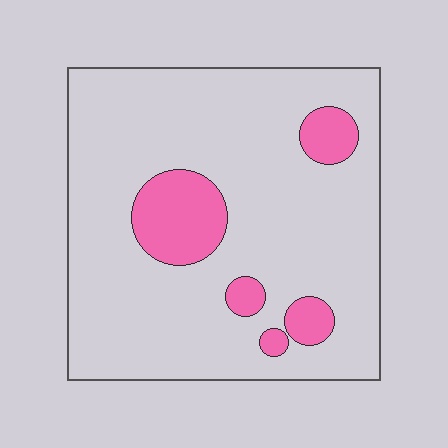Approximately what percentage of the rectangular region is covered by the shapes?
Approximately 15%.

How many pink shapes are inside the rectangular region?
5.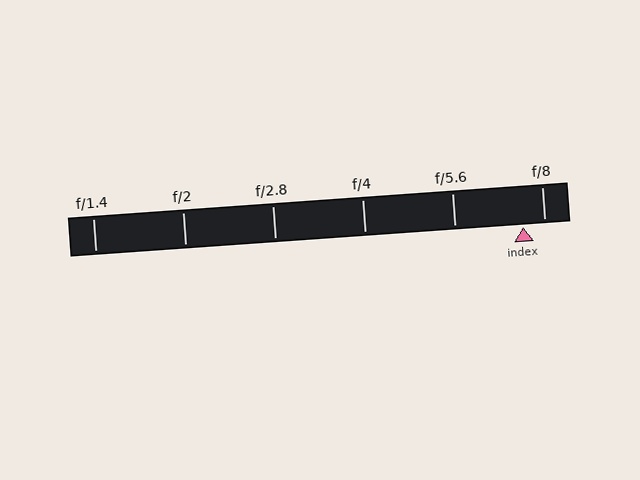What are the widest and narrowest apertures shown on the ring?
The widest aperture shown is f/1.4 and the narrowest is f/8.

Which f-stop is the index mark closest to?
The index mark is closest to f/8.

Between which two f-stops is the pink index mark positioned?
The index mark is between f/5.6 and f/8.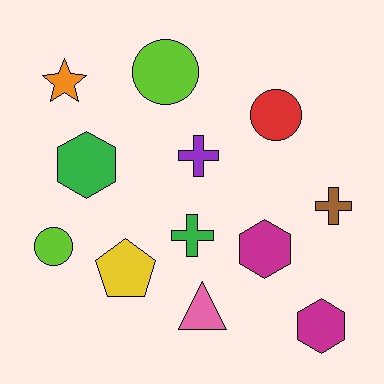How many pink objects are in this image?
There is 1 pink object.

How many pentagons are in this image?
There is 1 pentagon.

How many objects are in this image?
There are 12 objects.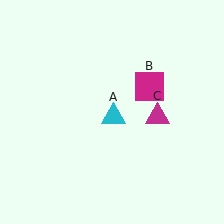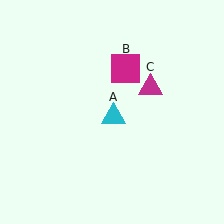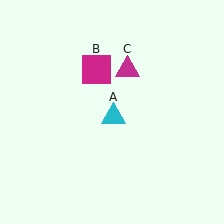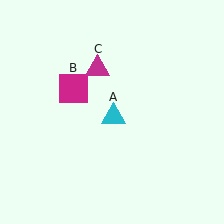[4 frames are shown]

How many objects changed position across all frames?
2 objects changed position: magenta square (object B), magenta triangle (object C).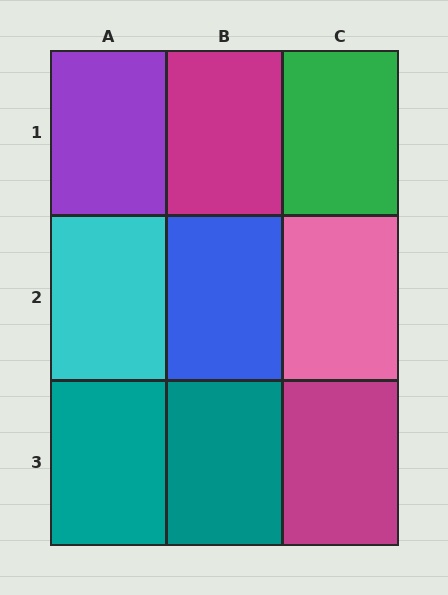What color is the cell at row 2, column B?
Blue.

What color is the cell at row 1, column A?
Purple.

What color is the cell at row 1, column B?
Magenta.